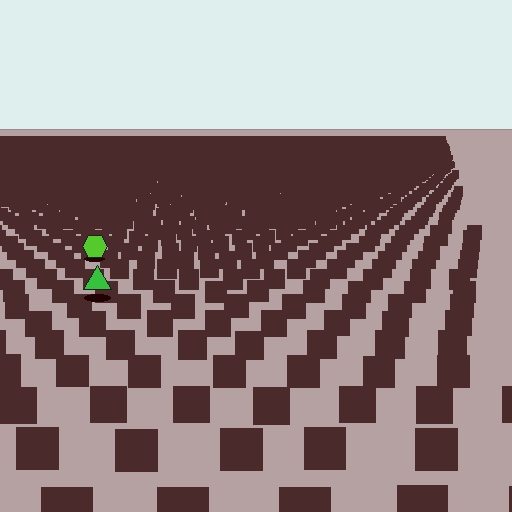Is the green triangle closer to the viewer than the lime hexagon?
Yes. The green triangle is closer — you can tell from the texture gradient: the ground texture is coarser near it.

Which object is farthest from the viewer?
The lime hexagon is farthest from the viewer. It appears smaller and the ground texture around it is denser.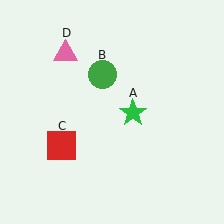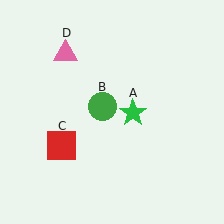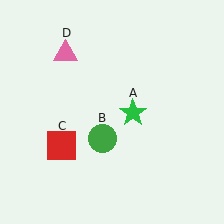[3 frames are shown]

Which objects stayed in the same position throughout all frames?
Green star (object A) and red square (object C) and pink triangle (object D) remained stationary.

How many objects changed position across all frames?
1 object changed position: green circle (object B).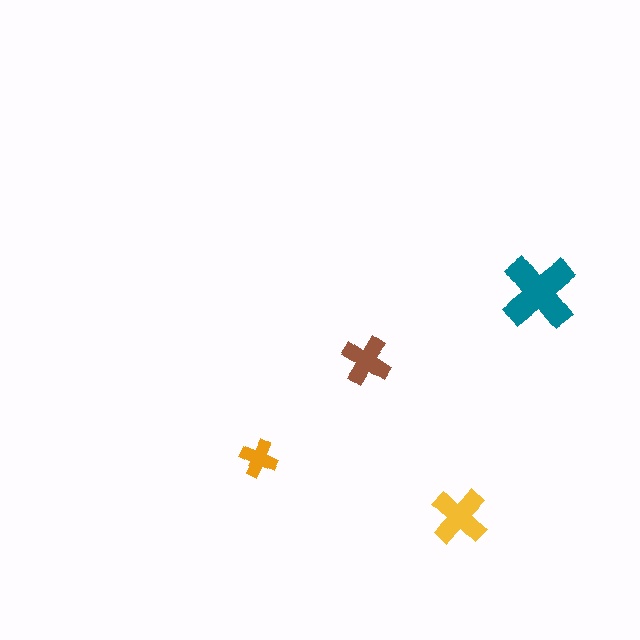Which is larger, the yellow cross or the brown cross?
The yellow one.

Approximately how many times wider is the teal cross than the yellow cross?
About 1.5 times wider.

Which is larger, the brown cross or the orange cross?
The brown one.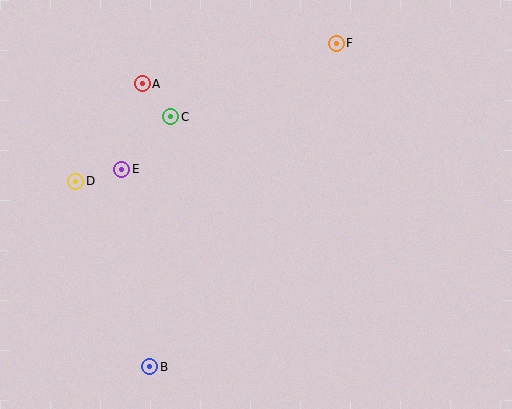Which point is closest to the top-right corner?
Point F is closest to the top-right corner.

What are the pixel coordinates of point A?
Point A is at (142, 84).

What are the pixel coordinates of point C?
Point C is at (171, 117).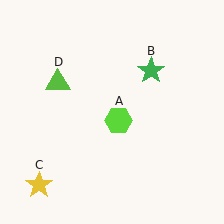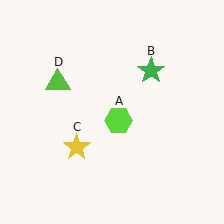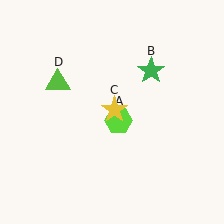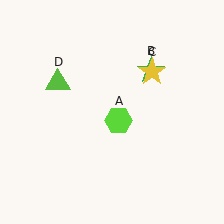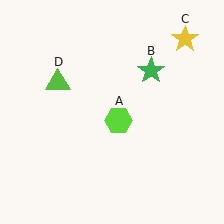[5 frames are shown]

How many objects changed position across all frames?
1 object changed position: yellow star (object C).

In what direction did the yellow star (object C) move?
The yellow star (object C) moved up and to the right.